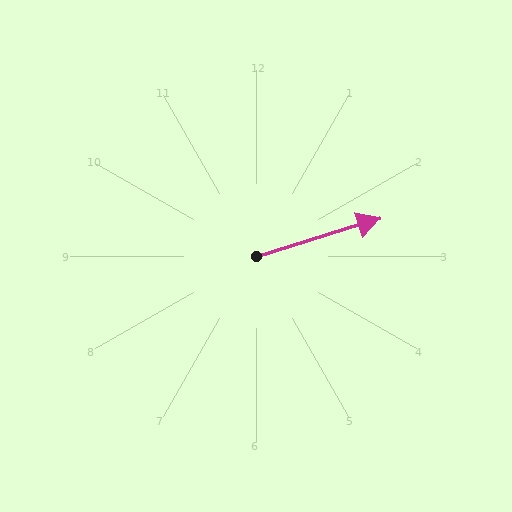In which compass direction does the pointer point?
East.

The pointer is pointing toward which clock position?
Roughly 2 o'clock.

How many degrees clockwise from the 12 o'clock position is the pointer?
Approximately 73 degrees.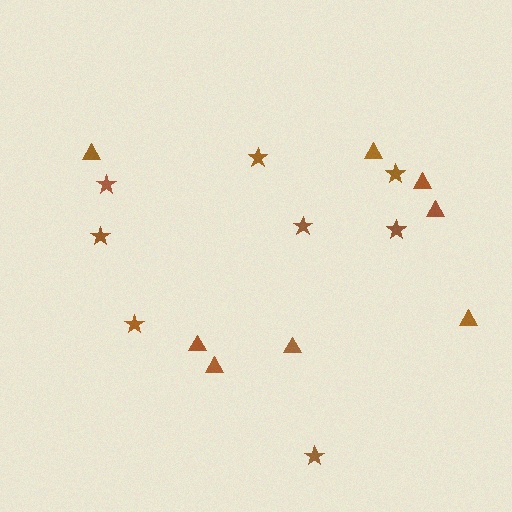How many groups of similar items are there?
There are 2 groups: one group of stars (8) and one group of triangles (8).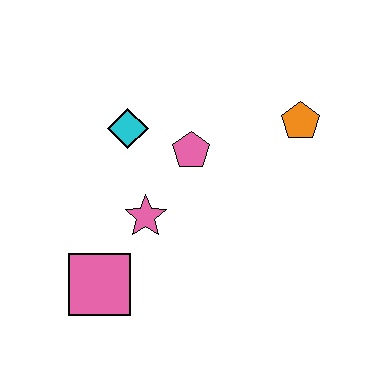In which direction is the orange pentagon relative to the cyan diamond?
The orange pentagon is to the right of the cyan diamond.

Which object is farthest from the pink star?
The orange pentagon is farthest from the pink star.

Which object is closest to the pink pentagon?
The cyan diamond is closest to the pink pentagon.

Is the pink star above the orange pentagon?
No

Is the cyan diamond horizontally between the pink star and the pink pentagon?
No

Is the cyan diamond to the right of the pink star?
No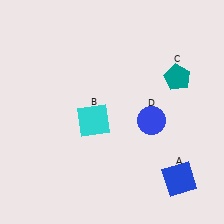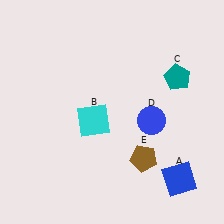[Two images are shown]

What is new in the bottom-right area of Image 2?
A brown pentagon (E) was added in the bottom-right area of Image 2.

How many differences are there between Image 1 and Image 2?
There is 1 difference between the two images.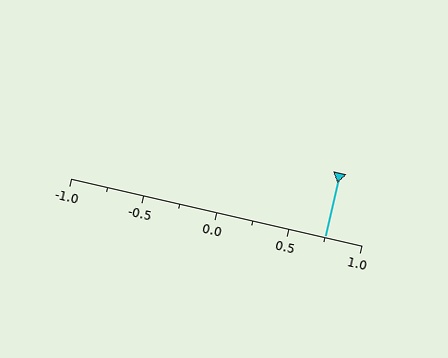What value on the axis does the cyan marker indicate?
The marker indicates approximately 0.75.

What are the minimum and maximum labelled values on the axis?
The axis runs from -1.0 to 1.0.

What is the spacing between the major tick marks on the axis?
The major ticks are spaced 0.5 apart.